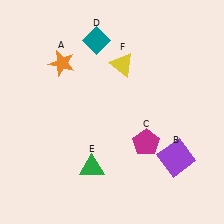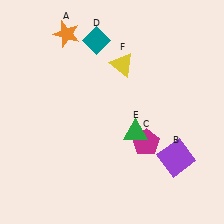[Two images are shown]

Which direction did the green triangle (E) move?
The green triangle (E) moved right.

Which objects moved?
The objects that moved are: the orange star (A), the green triangle (E).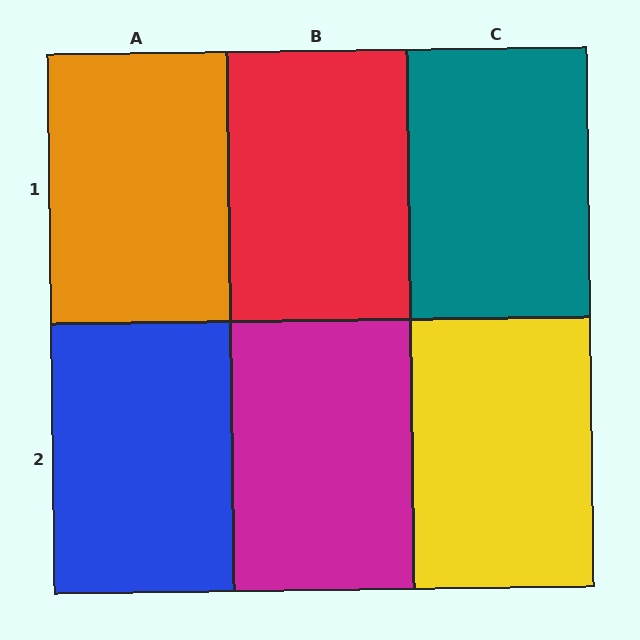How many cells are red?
1 cell is red.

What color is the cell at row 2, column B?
Magenta.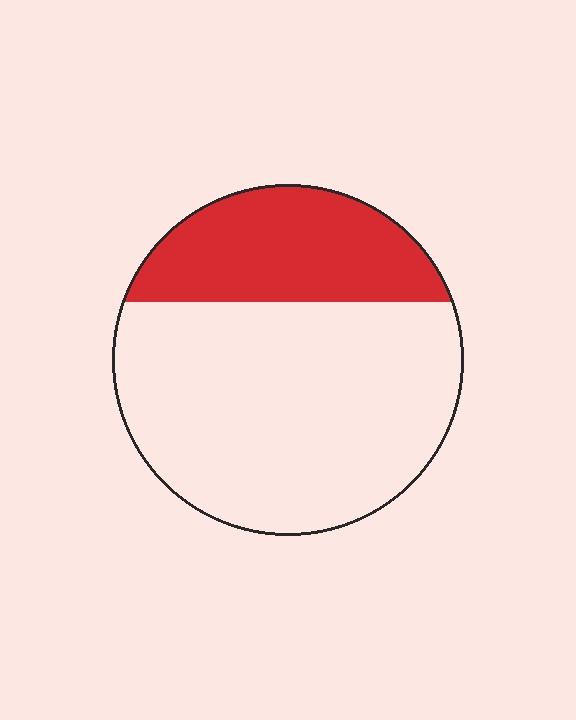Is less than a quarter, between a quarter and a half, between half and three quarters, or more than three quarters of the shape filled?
Between a quarter and a half.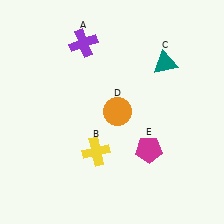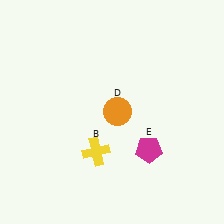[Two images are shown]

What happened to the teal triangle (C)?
The teal triangle (C) was removed in Image 2. It was in the top-right area of Image 1.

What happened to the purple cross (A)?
The purple cross (A) was removed in Image 2. It was in the top-left area of Image 1.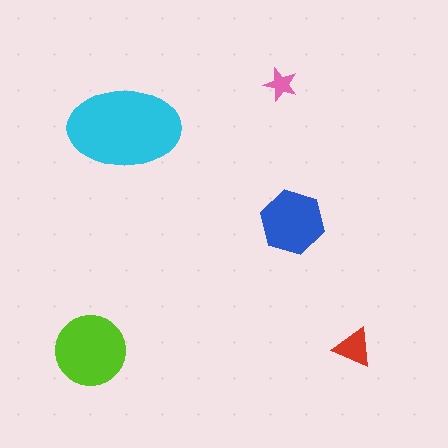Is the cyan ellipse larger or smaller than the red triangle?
Larger.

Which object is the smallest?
The pink star.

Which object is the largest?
The cyan ellipse.